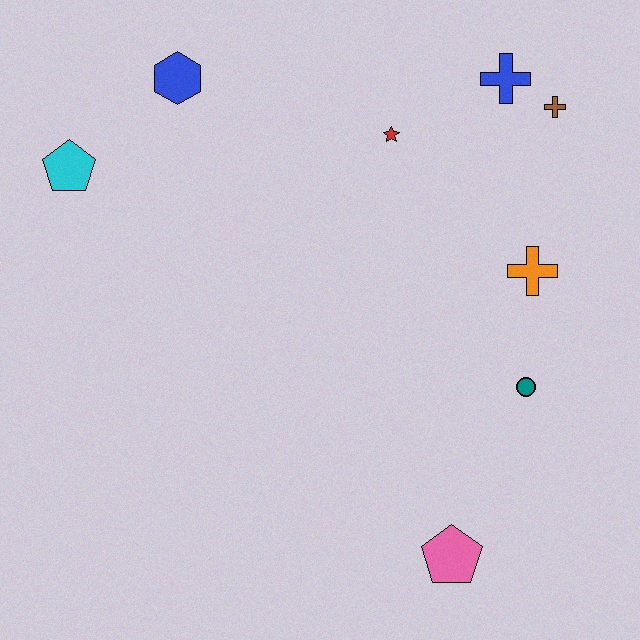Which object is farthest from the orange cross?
The cyan pentagon is farthest from the orange cross.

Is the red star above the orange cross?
Yes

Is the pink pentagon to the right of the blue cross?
No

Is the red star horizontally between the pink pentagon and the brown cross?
No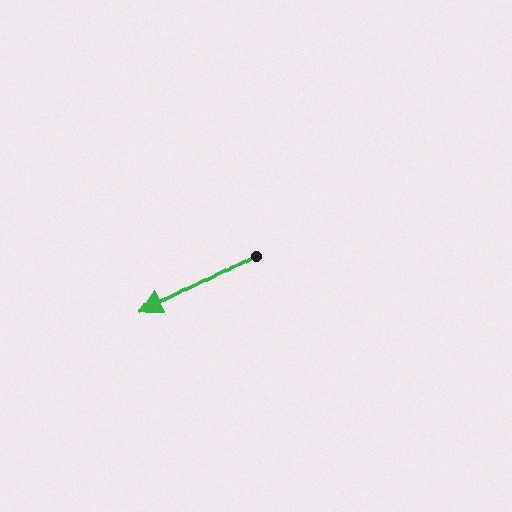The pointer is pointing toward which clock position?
Roughly 8 o'clock.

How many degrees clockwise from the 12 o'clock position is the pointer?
Approximately 241 degrees.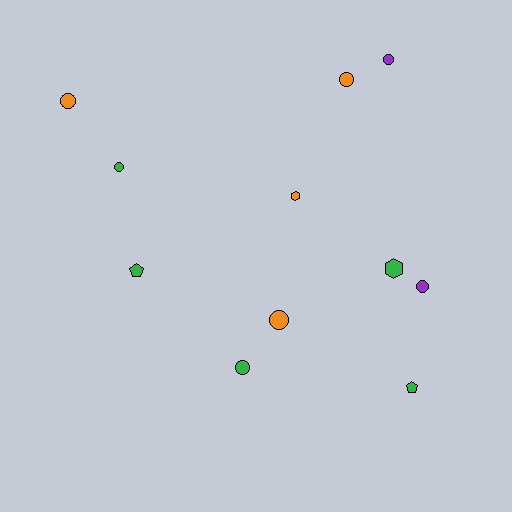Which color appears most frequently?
Green, with 5 objects.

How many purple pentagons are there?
There are no purple pentagons.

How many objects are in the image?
There are 11 objects.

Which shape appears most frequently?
Circle, with 7 objects.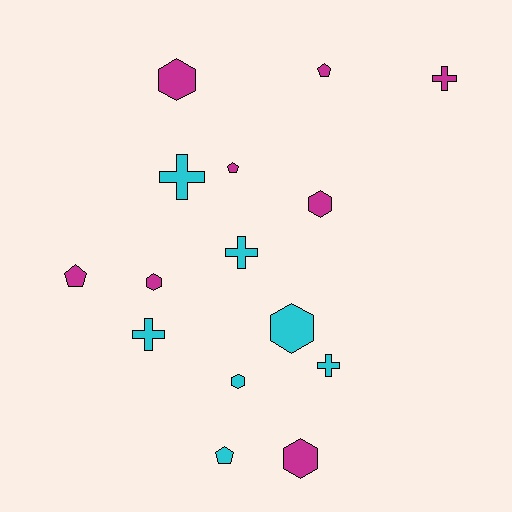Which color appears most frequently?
Magenta, with 8 objects.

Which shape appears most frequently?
Hexagon, with 6 objects.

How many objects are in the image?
There are 15 objects.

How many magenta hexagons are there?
There are 4 magenta hexagons.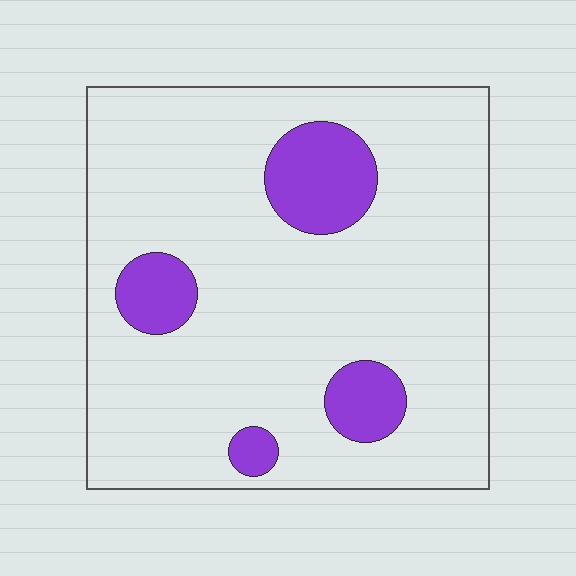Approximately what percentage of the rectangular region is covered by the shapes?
Approximately 15%.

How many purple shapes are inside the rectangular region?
4.